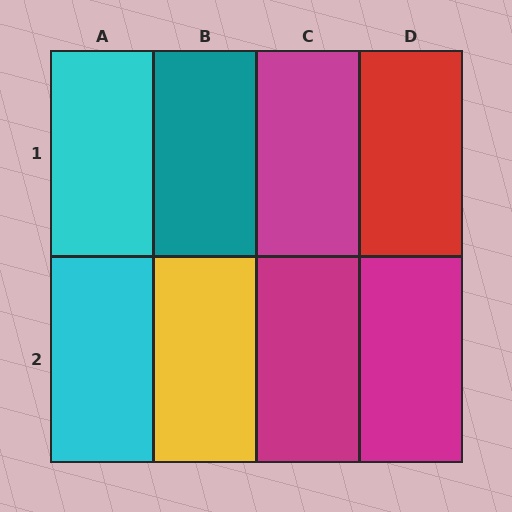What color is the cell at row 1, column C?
Magenta.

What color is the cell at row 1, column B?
Teal.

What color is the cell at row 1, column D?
Red.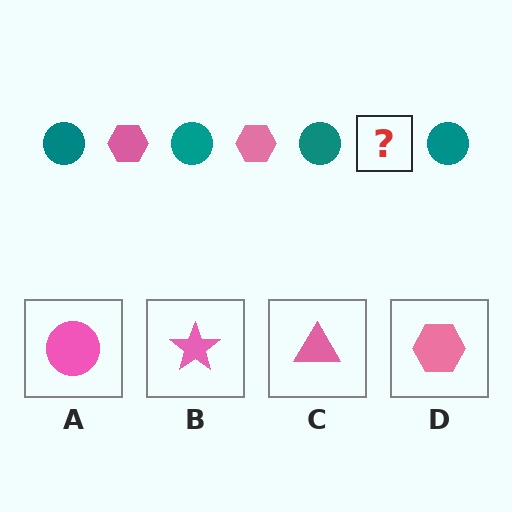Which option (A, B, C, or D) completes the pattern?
D.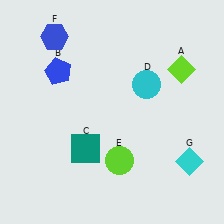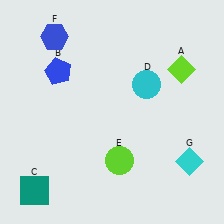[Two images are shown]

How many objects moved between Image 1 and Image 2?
1 object moved between the two images.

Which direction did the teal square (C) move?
The teal square (C) moved left.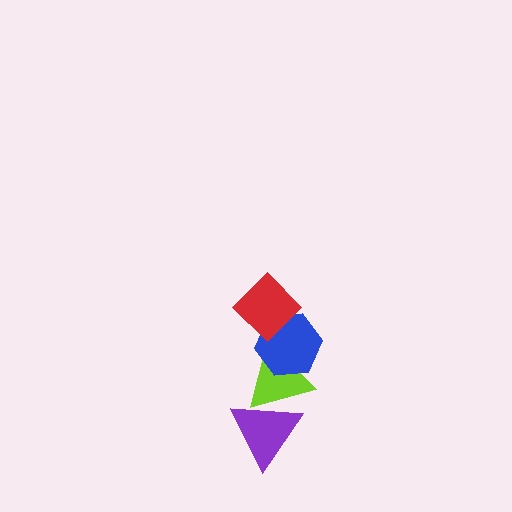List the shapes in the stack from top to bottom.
From top to bottom: the red diamond, the blue hexagon, the lime triangle, the purple triangle.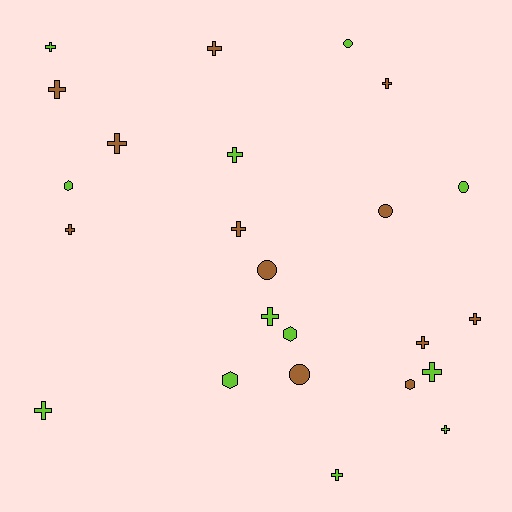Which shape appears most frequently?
Cross, with 15 objects.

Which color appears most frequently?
Lime, with 12 objects.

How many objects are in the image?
There are 24 objects.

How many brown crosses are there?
There are 8 brown crosses.